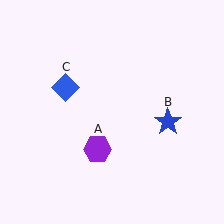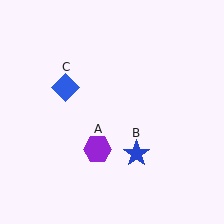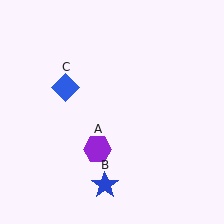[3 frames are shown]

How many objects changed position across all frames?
1 object changed position: blue star (object B).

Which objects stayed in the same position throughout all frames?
Purple hexagon (object A) and blue diamond (object C) remained stationary.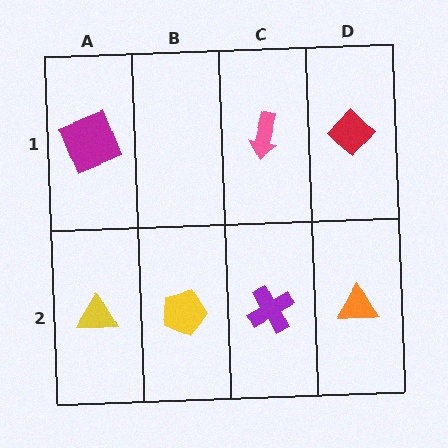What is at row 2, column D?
An orange triangle.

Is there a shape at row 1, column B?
No, that cell is empty.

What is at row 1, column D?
A red diamond.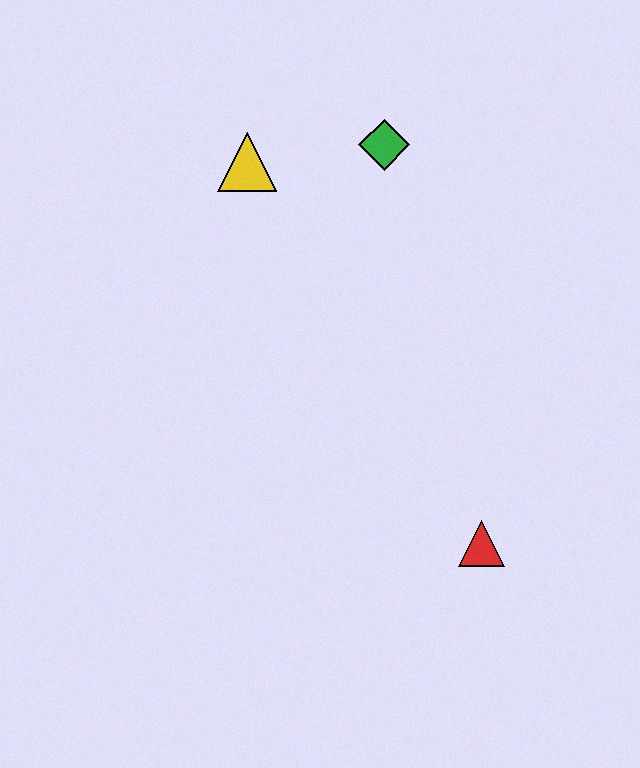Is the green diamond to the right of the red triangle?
No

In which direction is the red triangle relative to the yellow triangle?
The red triangle is below the yellow triangle.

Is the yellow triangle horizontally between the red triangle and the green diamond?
No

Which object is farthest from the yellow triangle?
The red triangle is farthest from the yellow triangle.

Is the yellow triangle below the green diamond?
Yes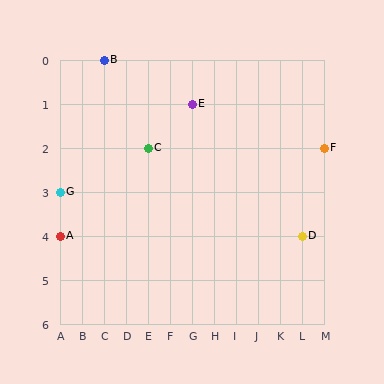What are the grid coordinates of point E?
Point E is at grid coordinates (G, 1).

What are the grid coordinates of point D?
Point D is at grid coordinates (L, 4).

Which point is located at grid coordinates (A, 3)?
Point G is at (A, 3).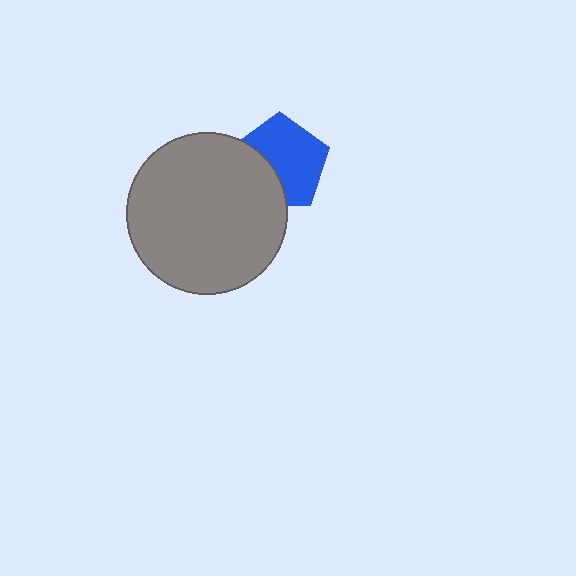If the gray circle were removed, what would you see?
You would see the complete blue pentagon.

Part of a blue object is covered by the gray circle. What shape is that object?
It is a pentagon.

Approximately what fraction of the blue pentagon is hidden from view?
Roughly 35% of the blue pentagon is hidden behind the gray circle.